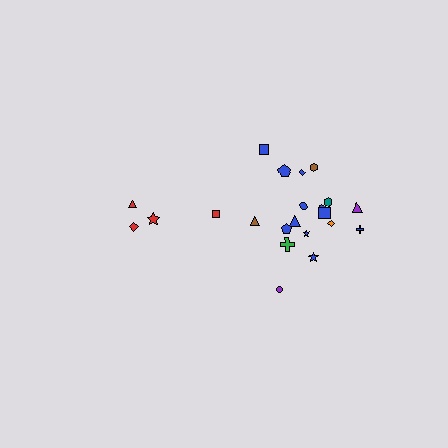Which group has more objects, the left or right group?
The right group.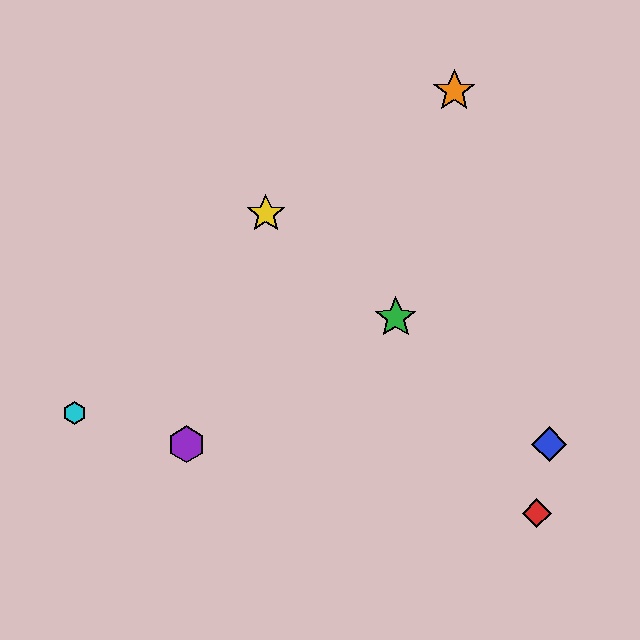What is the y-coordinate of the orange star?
The orange star is at y≈91.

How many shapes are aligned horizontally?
2 shapes (the blue diamond, the purple hexagon) are aligned horizontally.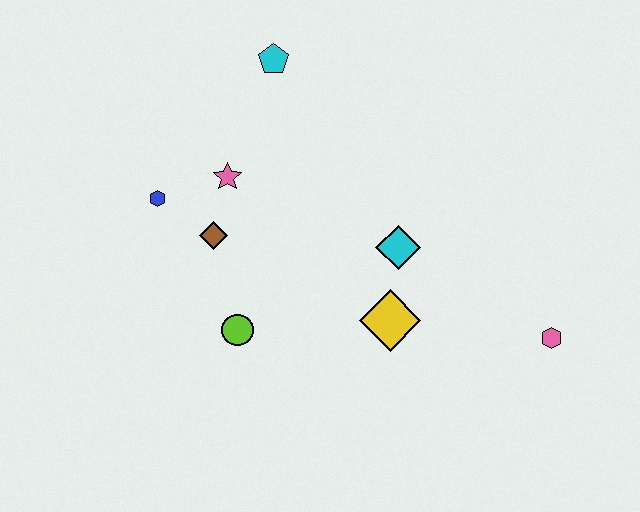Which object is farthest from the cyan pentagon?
The pink hexagon is farthest from the cyan pentagon.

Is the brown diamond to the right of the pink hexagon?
No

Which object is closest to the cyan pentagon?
The pink star is closest to the cyan pentagon.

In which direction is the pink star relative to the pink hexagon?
The pink star is to the left of the pink hexagon.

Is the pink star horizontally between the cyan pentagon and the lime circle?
No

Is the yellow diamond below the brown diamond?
Yes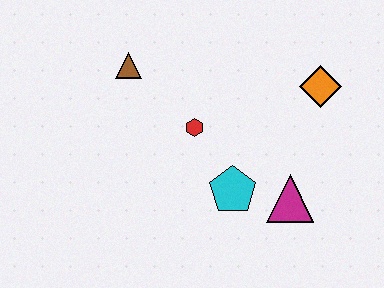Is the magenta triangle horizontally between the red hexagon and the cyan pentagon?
No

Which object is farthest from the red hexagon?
The orange diamond is farthest from the red hexagon.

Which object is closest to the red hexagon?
The cyan pentagon is closest to the red hexagon.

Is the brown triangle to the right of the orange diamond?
No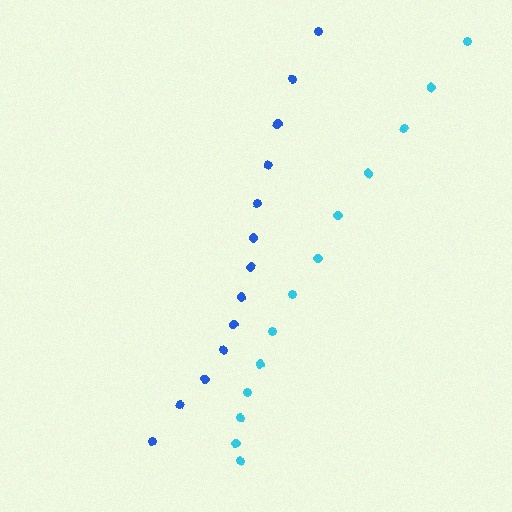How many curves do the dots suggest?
There are 2 distinct paths.